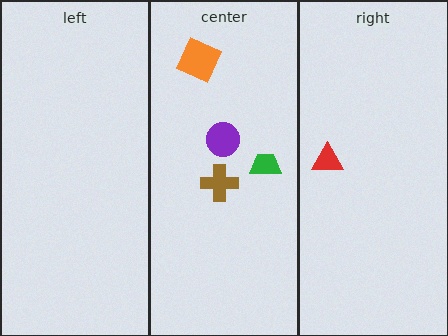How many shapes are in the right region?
1.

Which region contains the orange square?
The center region.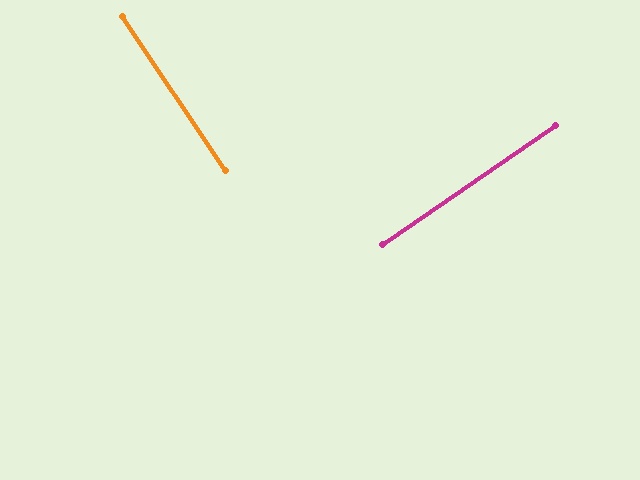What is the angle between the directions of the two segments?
Approximately 89 degrees.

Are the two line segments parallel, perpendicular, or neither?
Perpendicular — they meet at approximately 89°.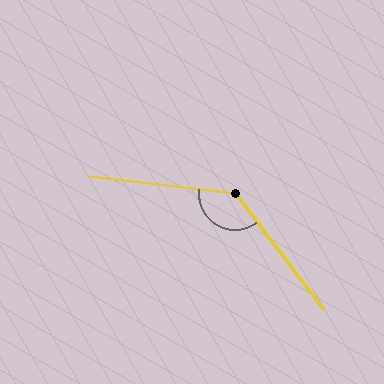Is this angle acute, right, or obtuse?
It is obtuse.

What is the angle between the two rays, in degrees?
Approximately 134 degrees.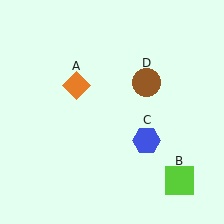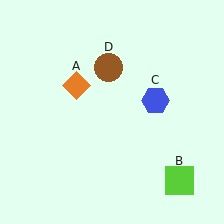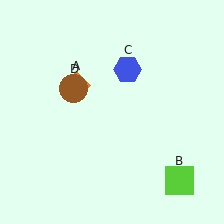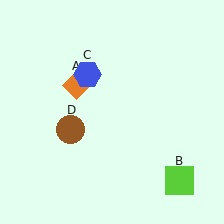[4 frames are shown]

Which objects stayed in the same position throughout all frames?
Orange diamond (object A) and lime square (object B) remained stationary.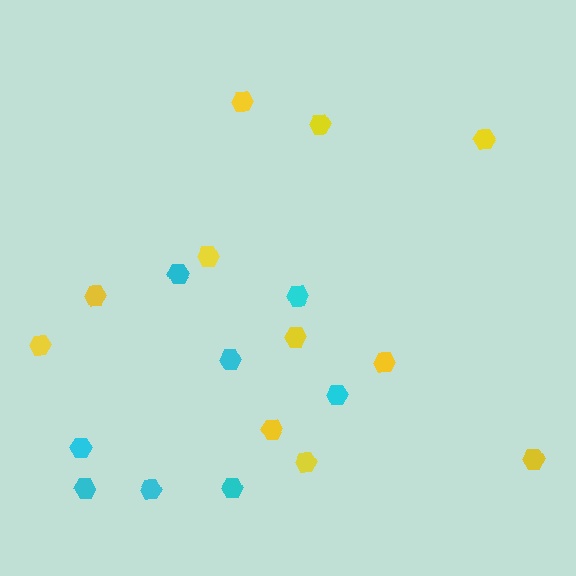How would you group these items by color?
There are 2 groups: one group of yellow hexagons (11) and one group of cyan hexagons (8).